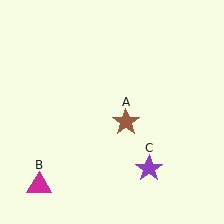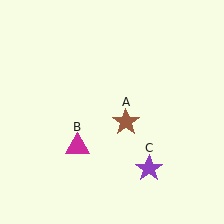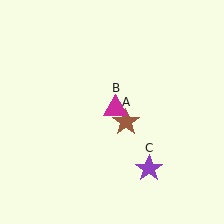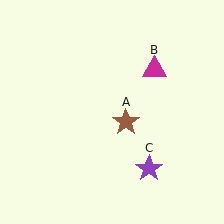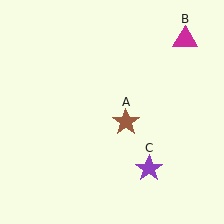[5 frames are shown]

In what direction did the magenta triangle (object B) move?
The magenta triangle (object B) moved up and to the right.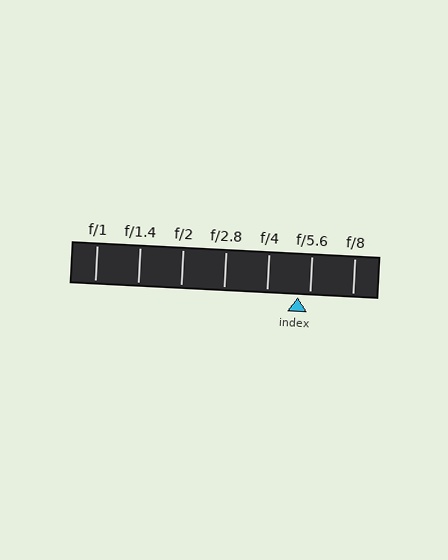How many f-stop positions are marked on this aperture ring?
There are 7 f-stop positions marked.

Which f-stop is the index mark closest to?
The index mark is closest to f/5.6.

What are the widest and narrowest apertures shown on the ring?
The widest aperture shown is f/1 and the narrowest is f/8.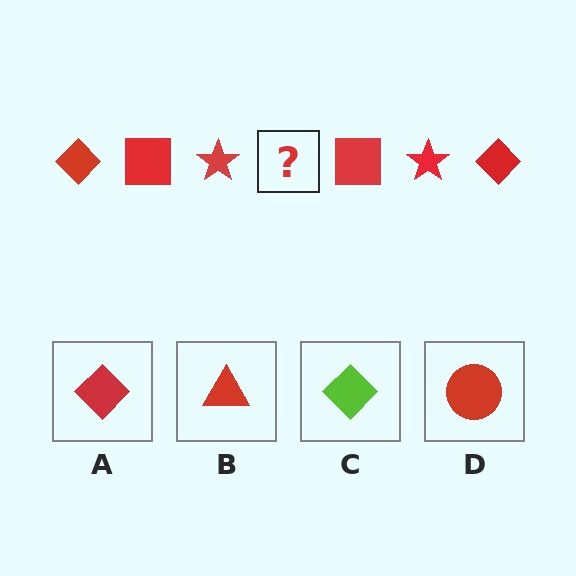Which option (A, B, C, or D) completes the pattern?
A.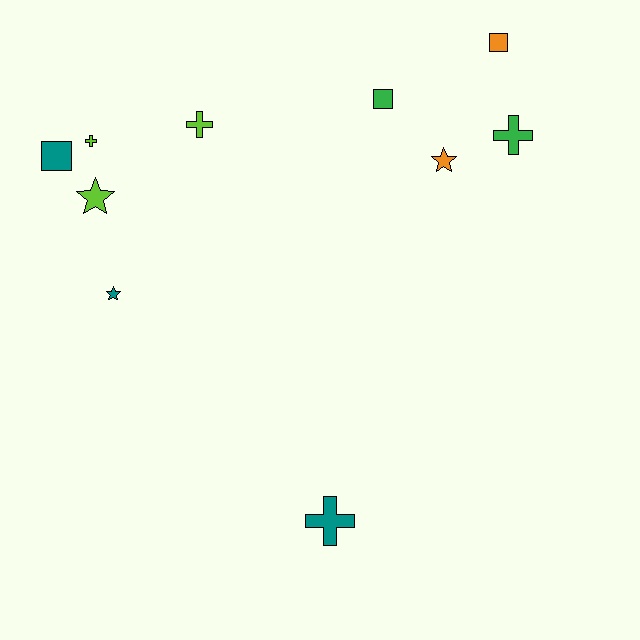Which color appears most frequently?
Teal, with 3 objects.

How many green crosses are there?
There is 1 green cross.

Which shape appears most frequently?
Cross, with 4 objects.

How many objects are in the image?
There are 10 objects.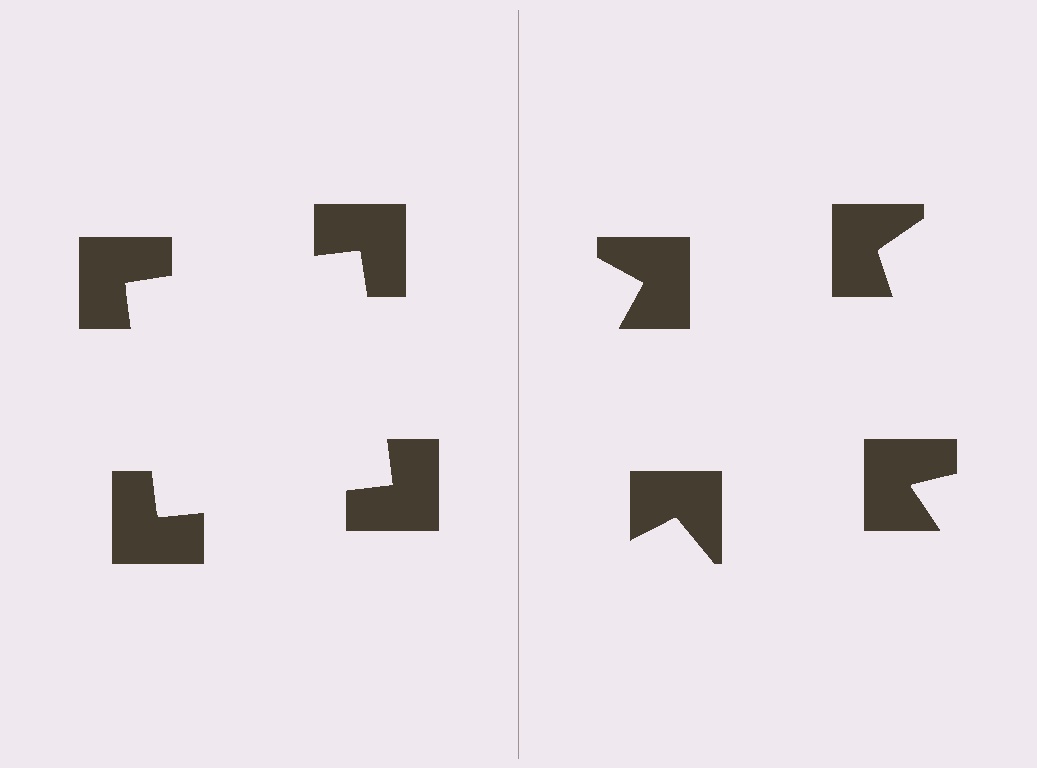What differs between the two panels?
The notched squares are positioned identically on both sides; only the wedge orientations differ. On the left they align to a square; on the right they are misaligned.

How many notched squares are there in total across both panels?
8 — 4 on each side.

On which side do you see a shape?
An illusory square appears on the left side. On the right side the wedge cuts are rotated, so no coherent shape forms.